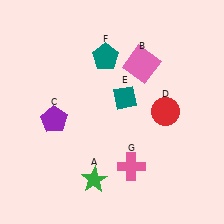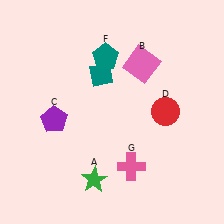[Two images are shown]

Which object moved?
The teal diamond (E) moved left.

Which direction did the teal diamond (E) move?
The teal diamond (E) moved left.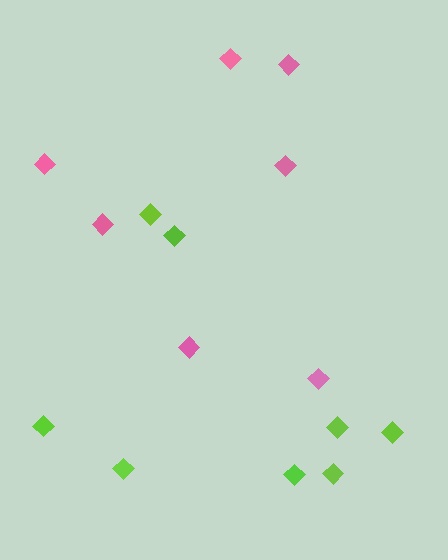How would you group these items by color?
There are 2 groups: one group of lime diamonds (8) and one group of pink diamonds (7).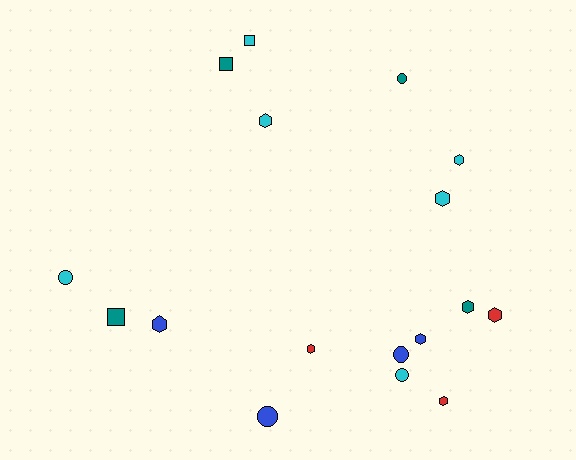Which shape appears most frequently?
Hexagon, with 9 objects.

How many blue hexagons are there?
There are 2 blue hexagons.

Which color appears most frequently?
Cyan, with 6 objects.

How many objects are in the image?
There are 17 objects.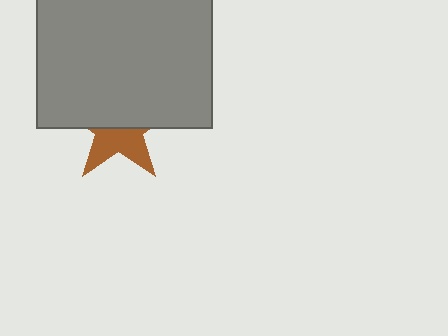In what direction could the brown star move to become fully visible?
The brown star could move down. That would shift it out from behind the gray rectangle entirely.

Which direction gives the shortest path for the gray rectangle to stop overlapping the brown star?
Moving up gives the shortest separation.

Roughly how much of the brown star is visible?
A small part of it is visible (roughly 42%).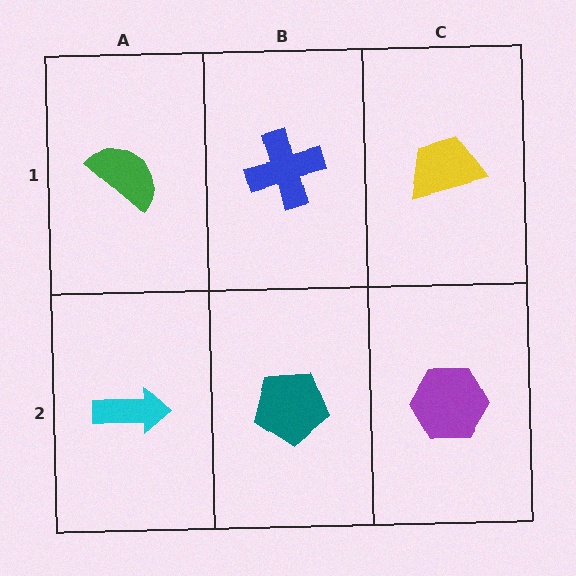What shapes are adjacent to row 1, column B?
A teal pentagon (row 2, column B), a green semicircle (row 1, column A), a yellow trapezoid (row 1, column C).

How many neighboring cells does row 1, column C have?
2.